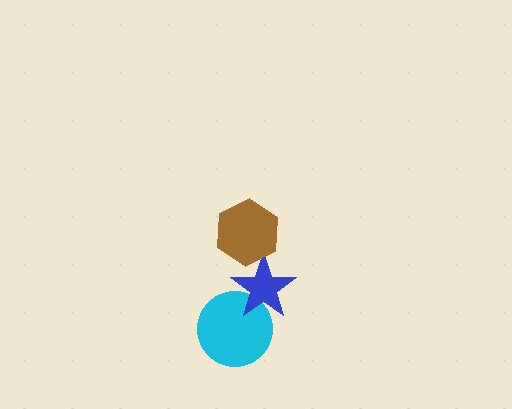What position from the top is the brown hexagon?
The brown hexagon is 1st from the top.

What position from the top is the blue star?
The blue star is 2nd from the top.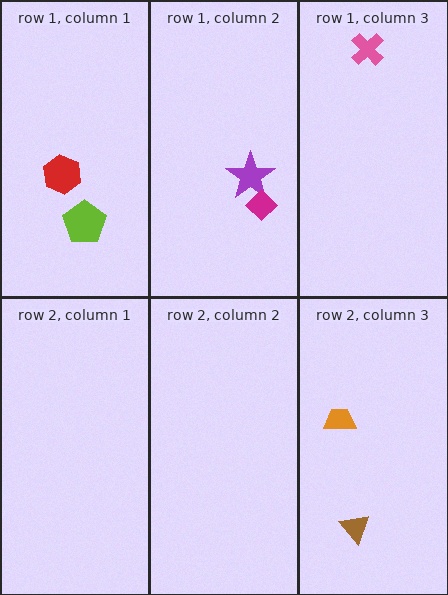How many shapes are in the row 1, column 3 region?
1.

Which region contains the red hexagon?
The row 1, column 1 region.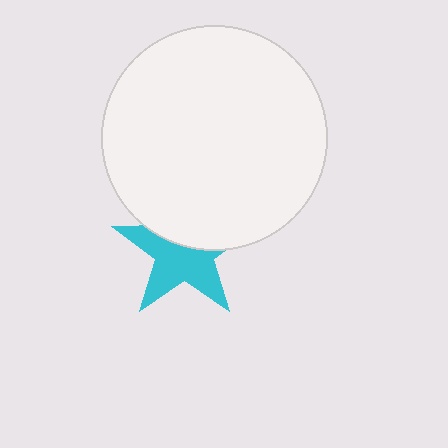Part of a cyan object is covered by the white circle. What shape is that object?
It is a star.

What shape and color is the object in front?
The object in front is a white circle.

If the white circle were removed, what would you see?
You would see the complete cyan star.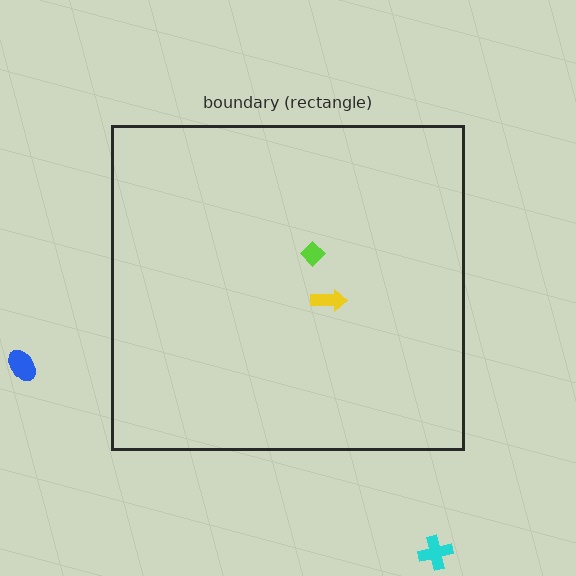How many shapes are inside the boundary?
2 inside, 2 outside.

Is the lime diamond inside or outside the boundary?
Inside.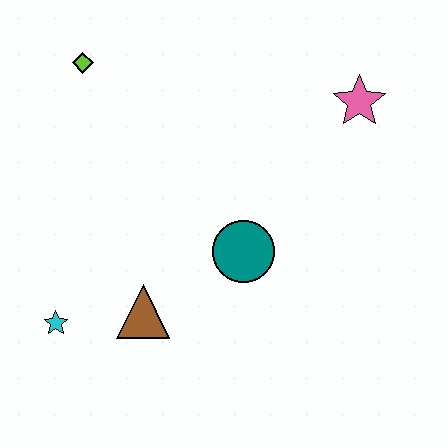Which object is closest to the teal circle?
The brown triangle is closest to the teal circle.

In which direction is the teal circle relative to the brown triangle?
The teal circle is to the right of the brown triangle.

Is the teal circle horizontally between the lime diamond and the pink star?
Yes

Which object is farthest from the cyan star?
The pink star is farthest from the cyan star.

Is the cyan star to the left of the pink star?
Yes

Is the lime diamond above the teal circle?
Yes